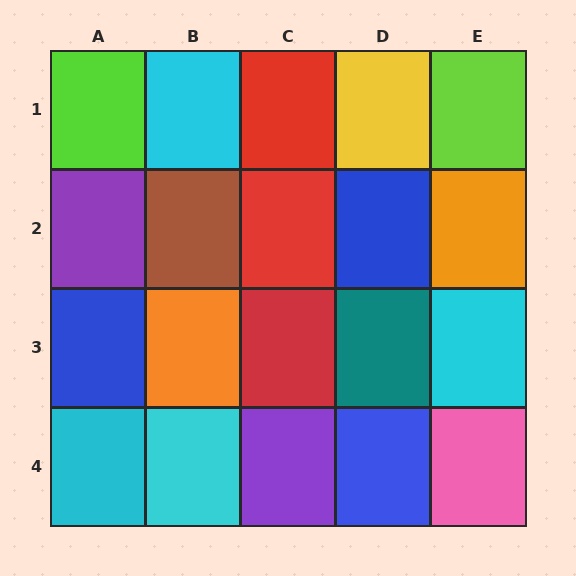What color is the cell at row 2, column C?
Red.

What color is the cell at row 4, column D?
Blue.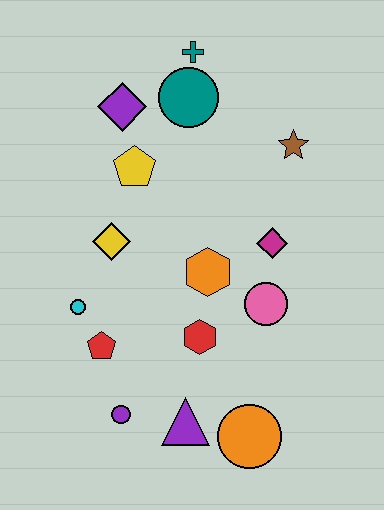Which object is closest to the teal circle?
The teal cross is closest to the teal circle.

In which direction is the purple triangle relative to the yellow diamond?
The purple triangle is below the yellow diamond.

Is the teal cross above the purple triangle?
Yes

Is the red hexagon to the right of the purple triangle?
Yes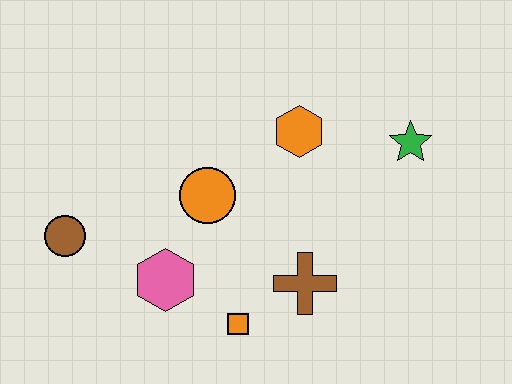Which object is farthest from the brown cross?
The brown circle is farthest from the brown cross.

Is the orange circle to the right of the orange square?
No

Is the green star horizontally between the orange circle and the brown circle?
No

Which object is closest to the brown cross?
The orange square is closest to the brown cross.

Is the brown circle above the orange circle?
No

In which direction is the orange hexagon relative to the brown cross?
The orange hexagon is above the brown cross.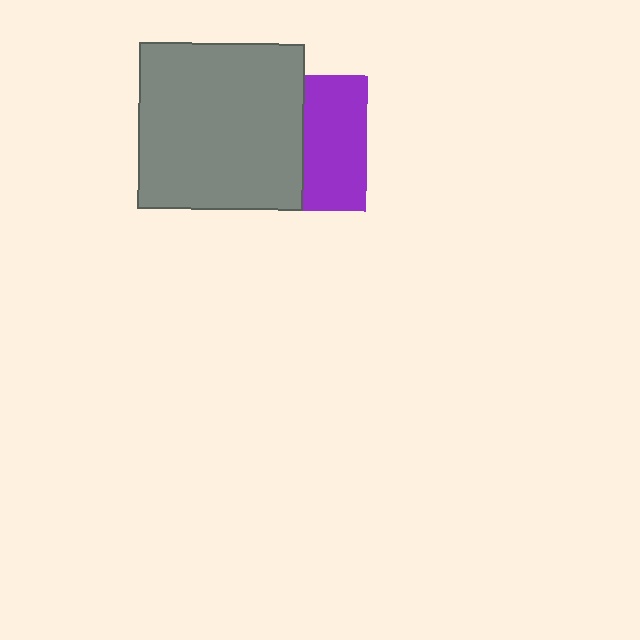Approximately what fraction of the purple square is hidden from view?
Roughly 53% of the purple square is hidden behind the gray square.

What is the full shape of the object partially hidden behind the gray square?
The partially hidden object is a purple square.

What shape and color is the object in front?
The object in front is a gray square.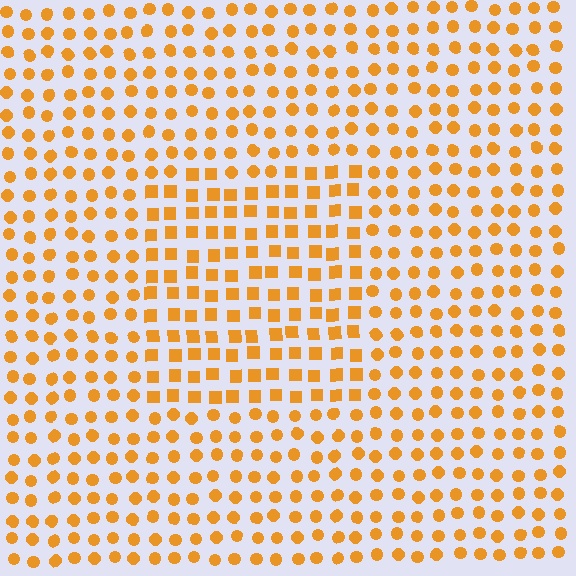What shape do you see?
I see a rectangle.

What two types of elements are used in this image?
The image uses squares inside the rectangle region and circles outside it.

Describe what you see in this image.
The image is filled with small orange elements arranged in a uniform grid. A rectangle-shaped region contains squares, while the surrounding area contains circles. The boundary is defined purely by the change in element shape.